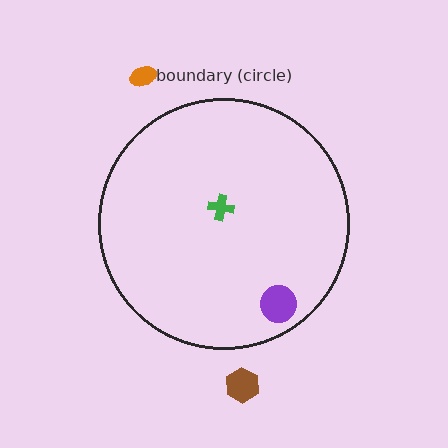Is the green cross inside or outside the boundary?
Inside.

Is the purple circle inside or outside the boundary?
Inside.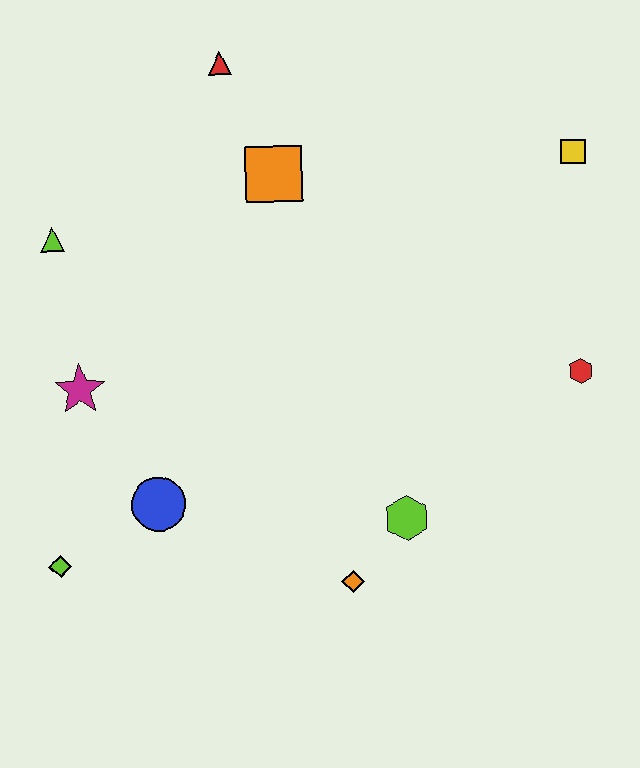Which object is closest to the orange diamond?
The lime hexagon is closest to the orange diamond.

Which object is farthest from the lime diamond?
The yellow square is farthest from the lime diamond.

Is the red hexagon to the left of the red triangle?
No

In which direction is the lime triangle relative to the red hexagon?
The lime triangle is to the left of the red hexagon.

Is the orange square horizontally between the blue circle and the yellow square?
Yes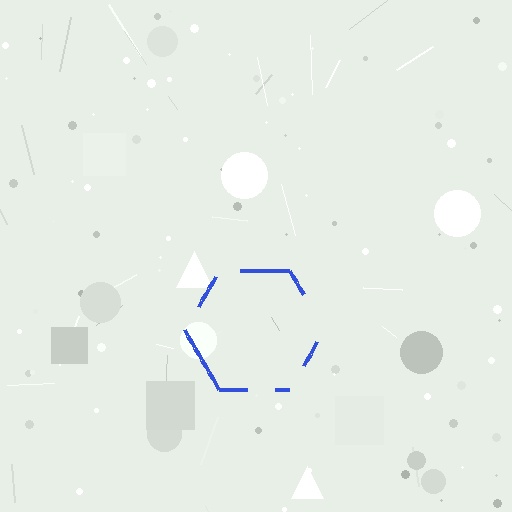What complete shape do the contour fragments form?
The contour fragments form a hexagon.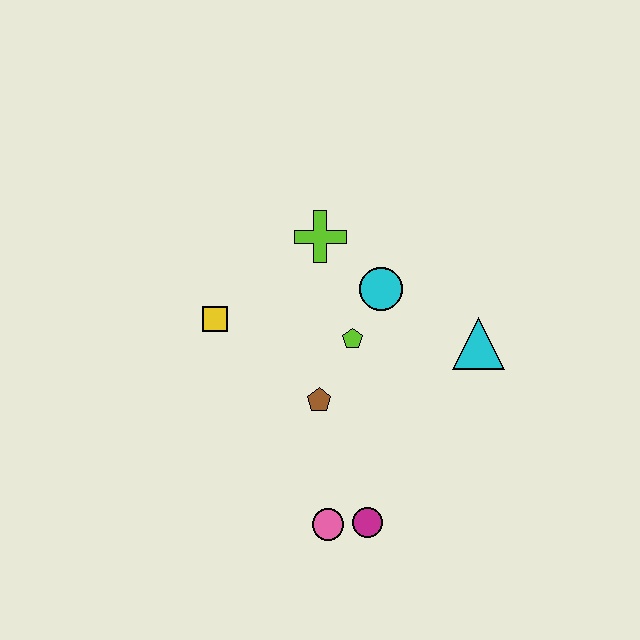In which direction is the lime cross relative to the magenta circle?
The lime cross is above the magenta circle.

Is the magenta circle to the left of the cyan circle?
Yes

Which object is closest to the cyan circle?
The lime pentagon is closest to the cyan circle.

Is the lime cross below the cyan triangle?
No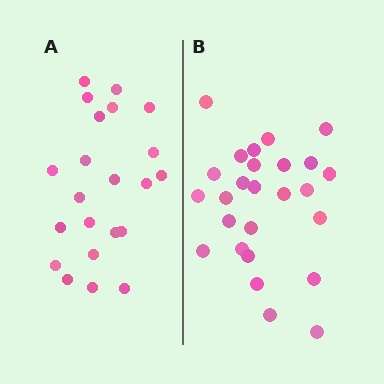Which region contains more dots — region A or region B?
Region B (the right region) has more dots.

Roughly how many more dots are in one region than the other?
Region B has about 4 more dots than region A.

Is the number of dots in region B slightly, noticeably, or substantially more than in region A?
Region B has only slightly more — the two regions are fairly close. The ratio is roughly 1.2 to 1.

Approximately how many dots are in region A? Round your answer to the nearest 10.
About 20 dots. (The exact count is 22, which rounds to 20.)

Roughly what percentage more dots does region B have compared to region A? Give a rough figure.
About 20% more.